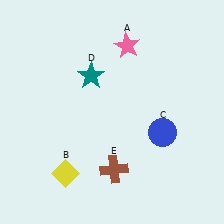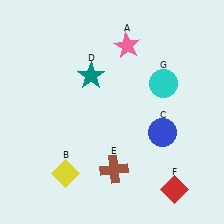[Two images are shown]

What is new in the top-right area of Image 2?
A cyan circle (G) was added in the top-right area of Image 2.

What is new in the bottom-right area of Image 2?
A red diamond (F) was added in the bottom-right area of Image 2.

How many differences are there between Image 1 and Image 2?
There are 2 differences between the two images.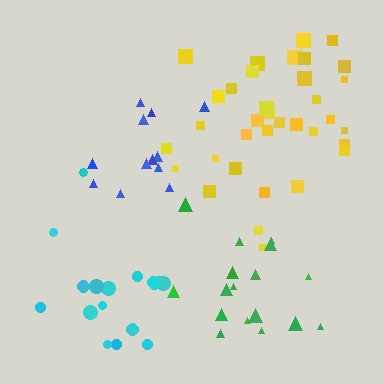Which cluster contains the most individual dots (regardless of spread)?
Yellow (35).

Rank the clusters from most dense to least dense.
green, yellow, blue, cyan.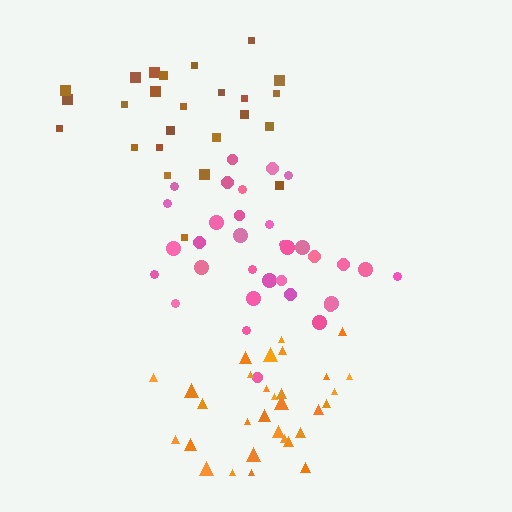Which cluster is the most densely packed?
Orange.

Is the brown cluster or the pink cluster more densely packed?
Pink.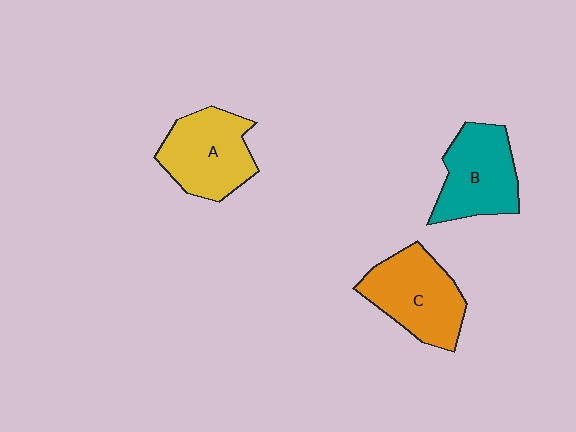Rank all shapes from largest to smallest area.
From largest to smallest: C (orange), A (yellow), B (teal).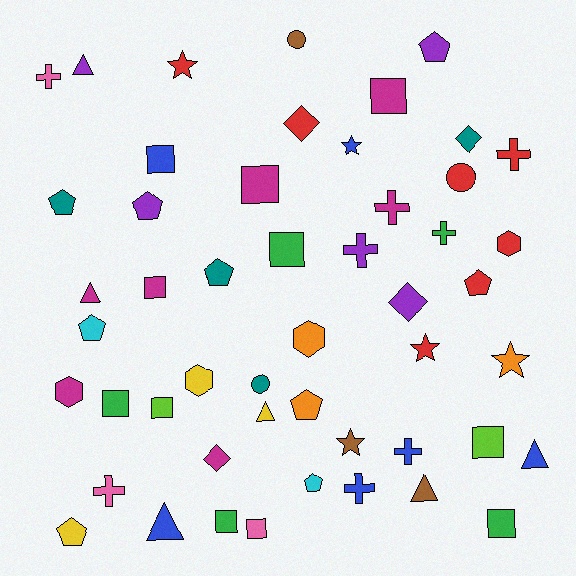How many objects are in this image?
There are 50 objects.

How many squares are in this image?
There are 11 squares.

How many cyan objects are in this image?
There are 2 cyan objects.